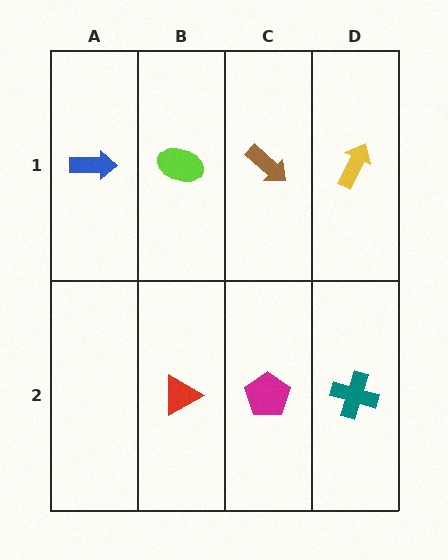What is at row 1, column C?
A brown arrow.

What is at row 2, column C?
A magenta pentagon.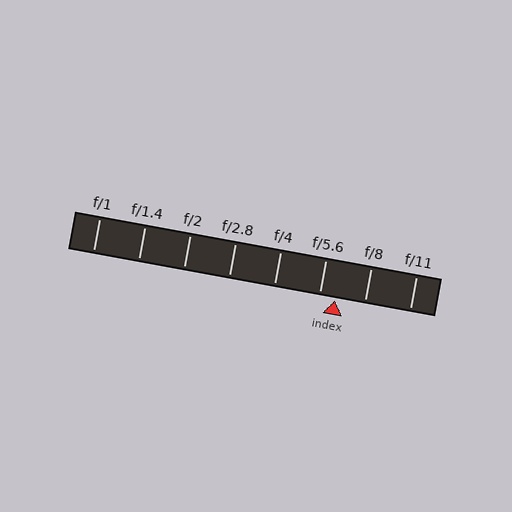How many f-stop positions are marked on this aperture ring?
There are 8 f-stop positions marked.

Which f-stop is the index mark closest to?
The index mark is closest to f/5.6.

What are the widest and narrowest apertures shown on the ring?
The widest aperture shown is f/1 and the narrowest is f/11.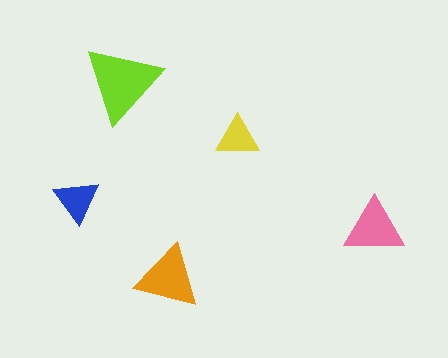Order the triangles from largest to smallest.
the lime one, the orange one, the pink one, the blue one, the yellow one.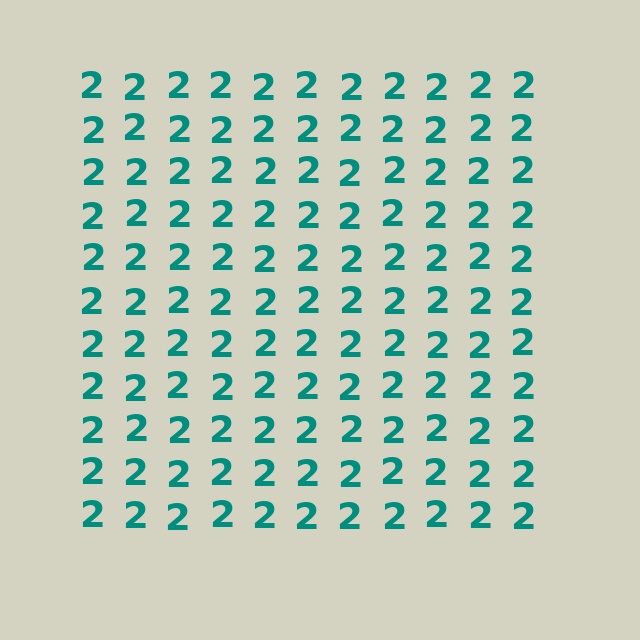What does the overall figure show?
The overall figure shows a square.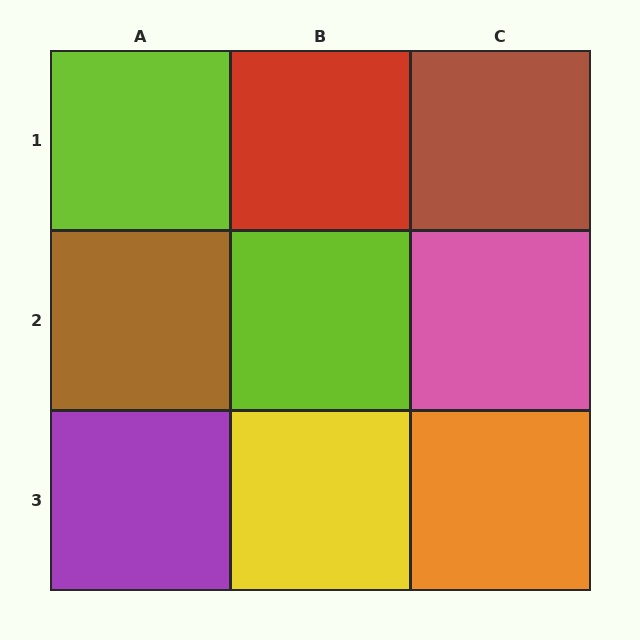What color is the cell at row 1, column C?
Brown.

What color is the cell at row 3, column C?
Orange.